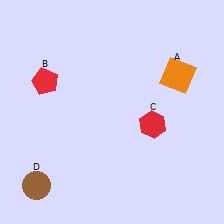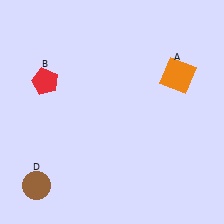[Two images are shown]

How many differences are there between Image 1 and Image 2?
There is 1 difference between the two images.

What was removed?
The red hexagon (C) was removed in Image 2.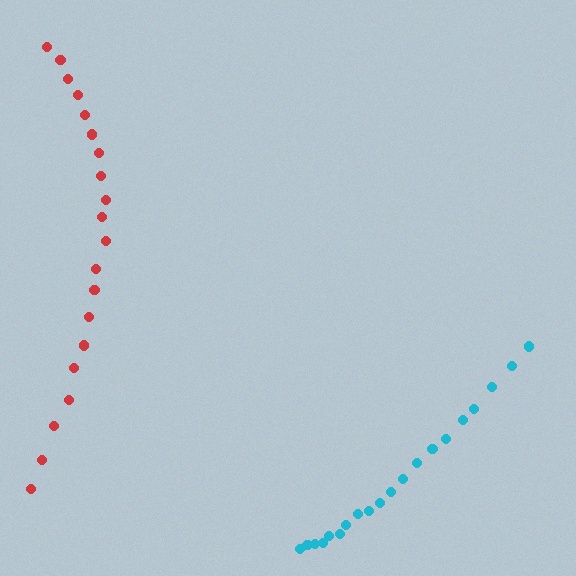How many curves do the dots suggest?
There are 2 distinct paths.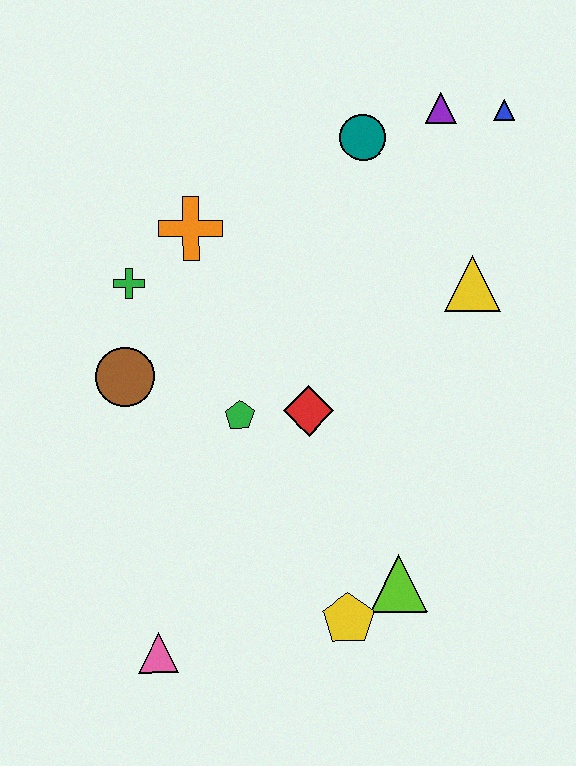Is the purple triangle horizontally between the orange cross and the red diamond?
No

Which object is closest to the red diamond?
The green pentagon is closest to the red diamond.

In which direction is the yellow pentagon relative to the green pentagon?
The yellow pentagon is below the green pentagon.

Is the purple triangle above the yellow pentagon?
Yes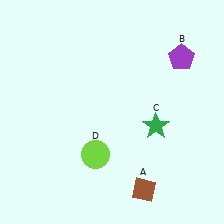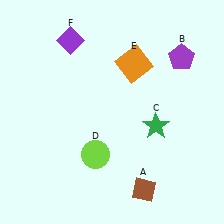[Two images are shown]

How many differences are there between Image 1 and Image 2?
There are 2 differences between the two images.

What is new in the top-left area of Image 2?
A purple diamond (F) was added in the top-left area of Image 2.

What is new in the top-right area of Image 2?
An orange square (E) was added in the top-right area of Image 2.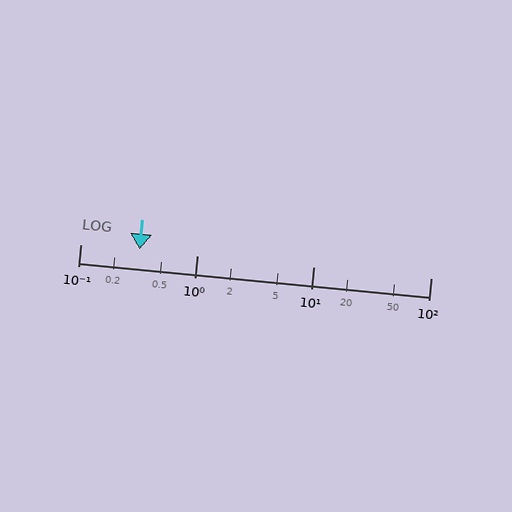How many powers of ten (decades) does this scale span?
The scale spans 3 decades, from 0.1 to 100.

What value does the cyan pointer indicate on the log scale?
The pointer indicates approximately 0.32.